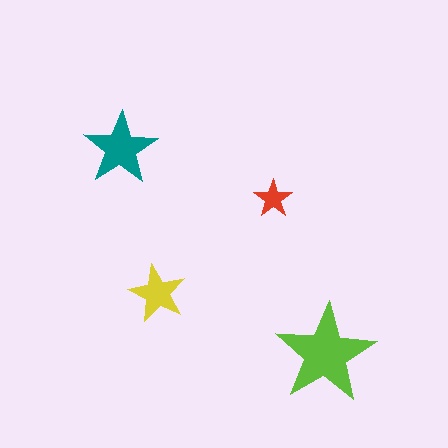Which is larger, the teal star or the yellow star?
The teal one.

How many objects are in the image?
There are 4 objects in the image.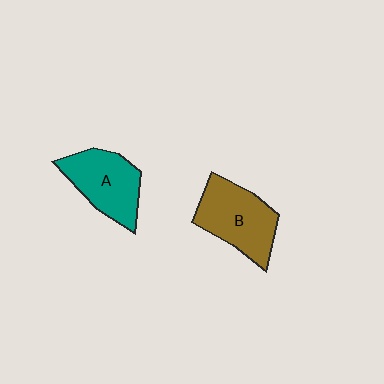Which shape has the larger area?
Shape B (brown).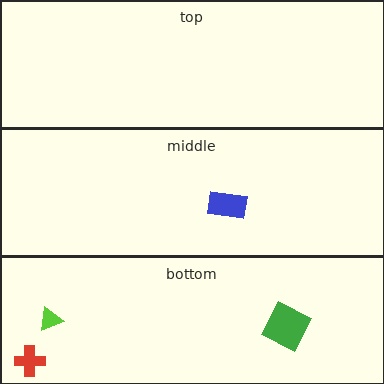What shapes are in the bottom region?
The lime triangle, the green square, the red cross.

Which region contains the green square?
The bottom region.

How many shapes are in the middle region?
1.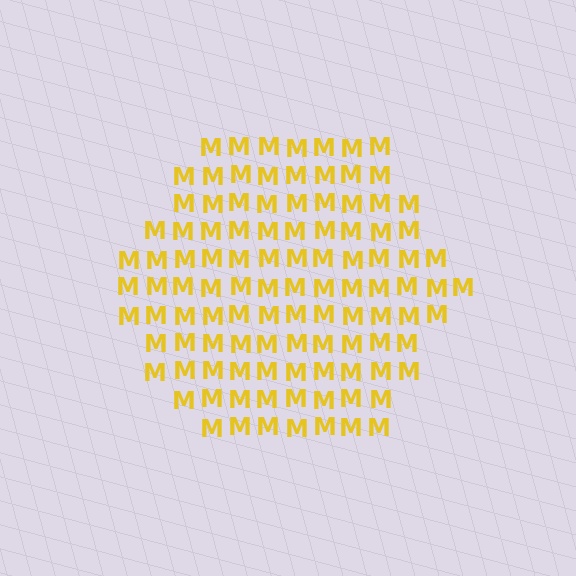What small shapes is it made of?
It is made of small letter M's.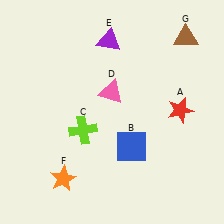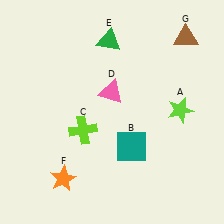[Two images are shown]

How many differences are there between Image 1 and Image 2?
There are 3 differences between the two images.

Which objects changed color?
A changed from red to lime. B changed from blue to teal. E changed from purple to green.